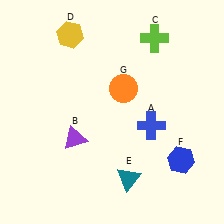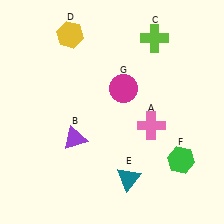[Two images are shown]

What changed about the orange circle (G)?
In Image 1, G is orange. In Image 2, it changed to magenta.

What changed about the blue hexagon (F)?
In Image 1, F is blue. In Image 2, it changed to green.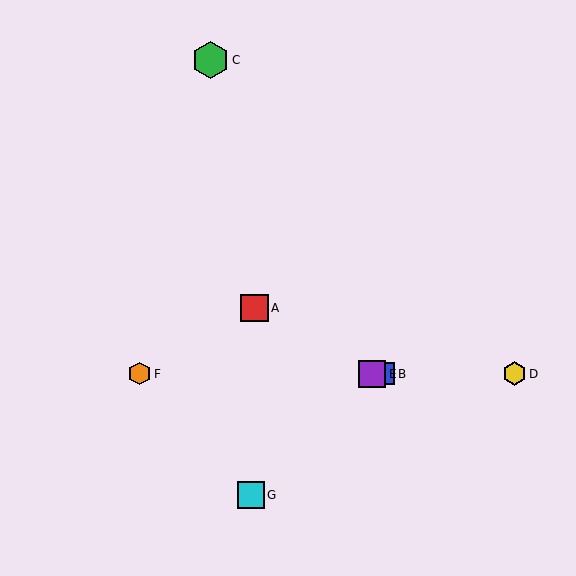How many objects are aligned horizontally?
4 objects (B, D, E, F) are aligned horizontally.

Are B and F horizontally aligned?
Yes, both are at y≈374.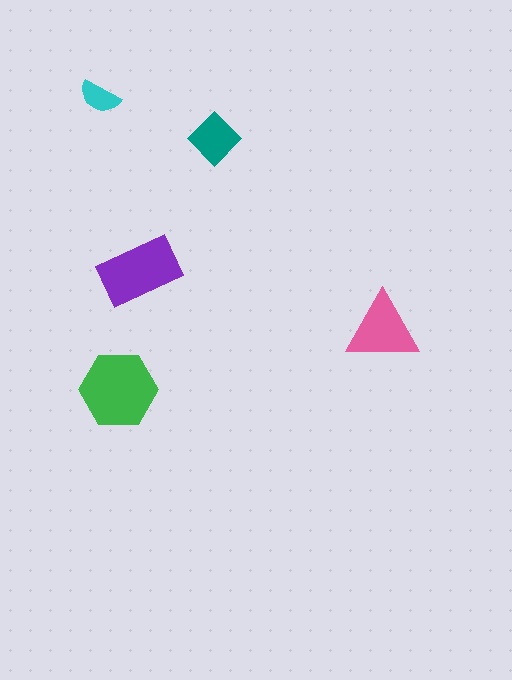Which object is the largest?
The green hexagon.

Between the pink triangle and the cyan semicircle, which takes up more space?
The pink triangle.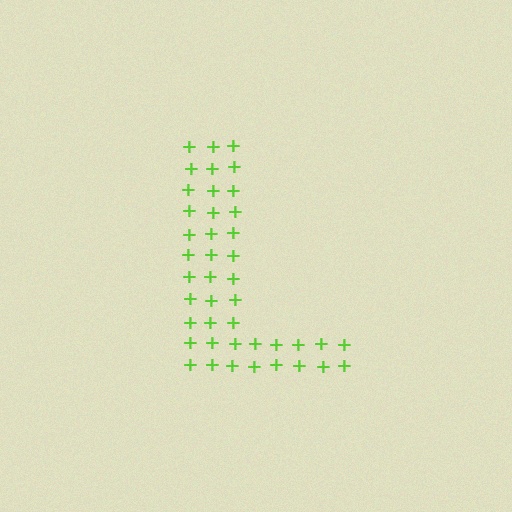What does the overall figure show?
The overall figure shows the letter L.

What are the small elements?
The small elements are plus signs.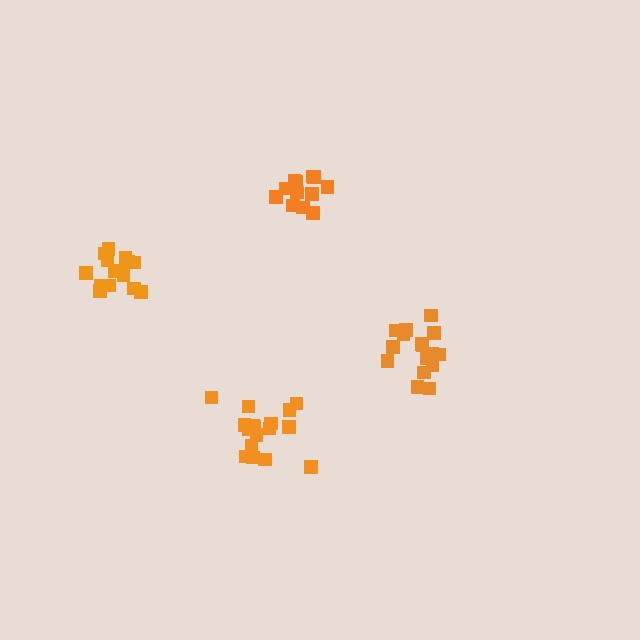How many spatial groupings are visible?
There are 4 spatial groupings.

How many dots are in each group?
Group 1: 12 dots, Group 2: 16 dots, Group 3: 14 dots, Group 4: 18 dots (60 total).